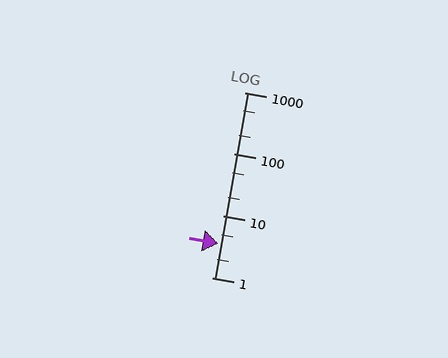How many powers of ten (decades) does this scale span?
The scale spans 3 decades, from 1 to 1000.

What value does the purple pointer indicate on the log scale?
The pointer indicates approximately 3.5.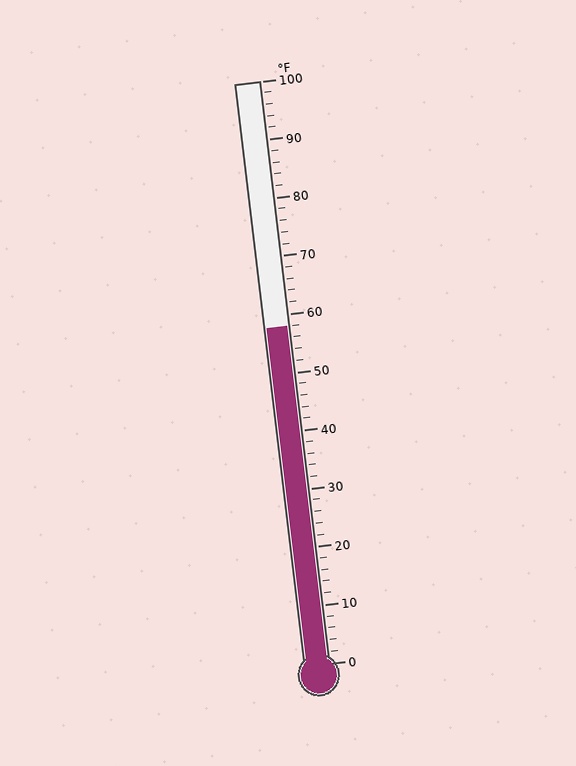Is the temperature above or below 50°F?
The temperature is above 50°F.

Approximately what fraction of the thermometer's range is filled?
The thermometer is filled to approximately 60% of its range.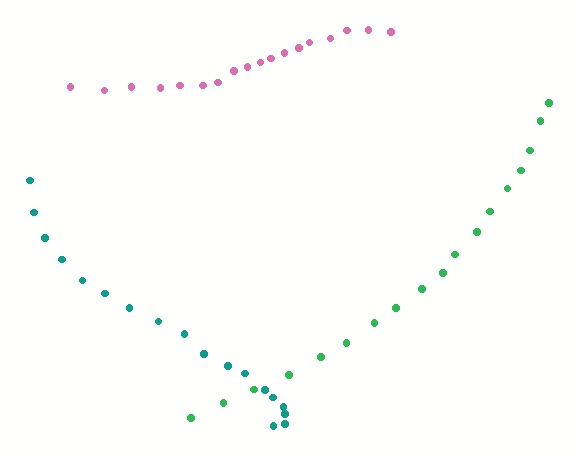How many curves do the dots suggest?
There are 3 distinct paths.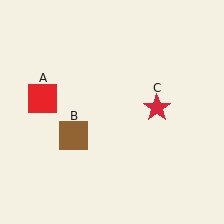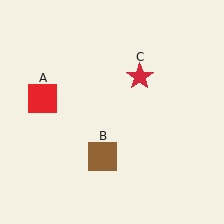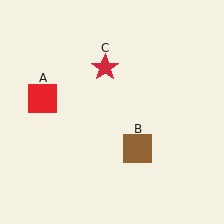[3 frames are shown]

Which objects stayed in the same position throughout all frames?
Red square (object A) remained stationary.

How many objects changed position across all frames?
2 objects changed position: brown square (object B), red star (object C).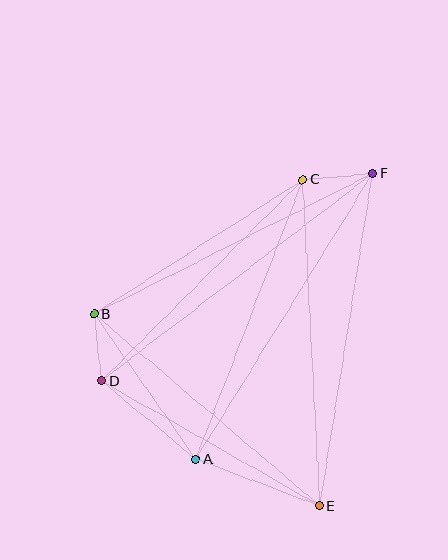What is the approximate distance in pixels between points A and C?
The distance between A and C is approximately 299 pixels.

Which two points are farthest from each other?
Points D and F are farthest from each other.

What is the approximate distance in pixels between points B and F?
The distance between B and F is approximately 313 pixels.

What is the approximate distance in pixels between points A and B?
The distance between A and B is approximately 178 pixels.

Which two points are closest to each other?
Points B and D are closest to each other.